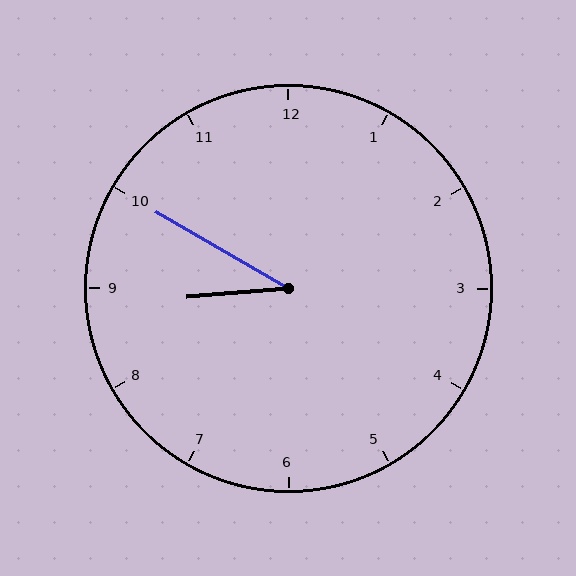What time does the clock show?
8:50.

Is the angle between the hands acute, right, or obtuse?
It is acute.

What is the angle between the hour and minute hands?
Approximately 35 degrees.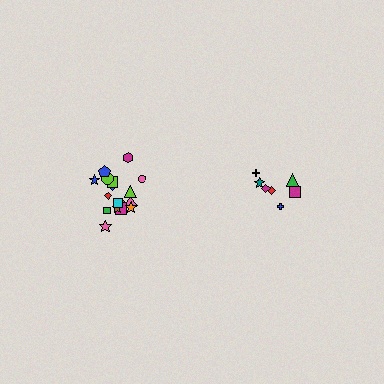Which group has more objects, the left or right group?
The left group.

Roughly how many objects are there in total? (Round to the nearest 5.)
Roughly 25 objects in total.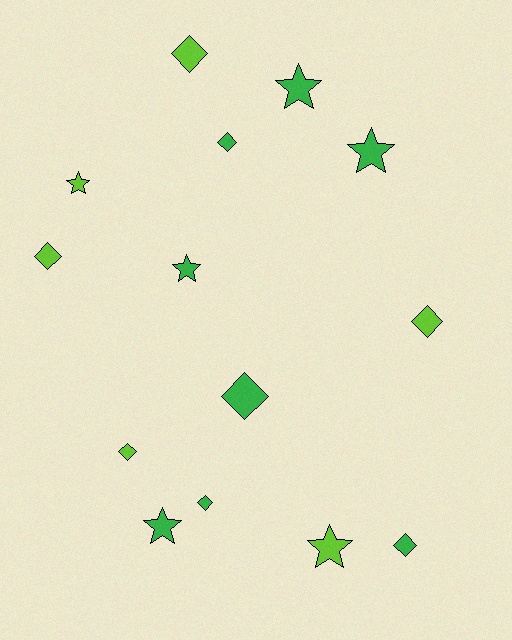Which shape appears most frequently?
Diamond, with 8 objects.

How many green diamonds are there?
There are 4 green diamonds.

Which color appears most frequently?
Green, with 8 objects.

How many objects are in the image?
There are 14 objects.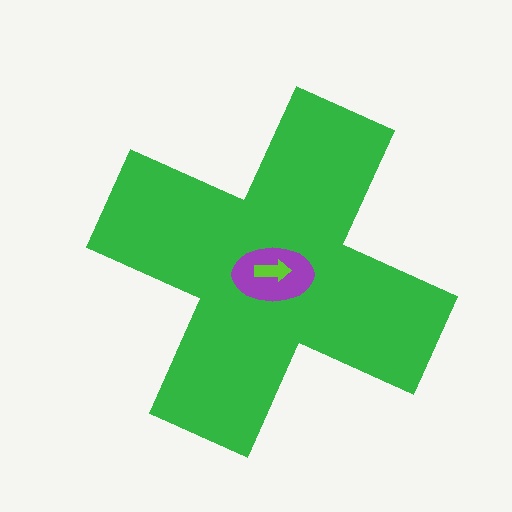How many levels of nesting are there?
3.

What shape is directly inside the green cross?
The purple ellipse.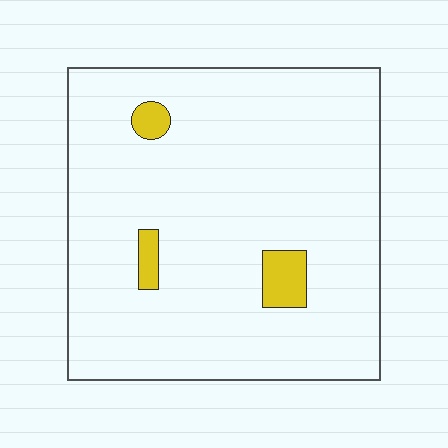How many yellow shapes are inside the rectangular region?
3.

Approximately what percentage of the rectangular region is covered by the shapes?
Approximately 5%.